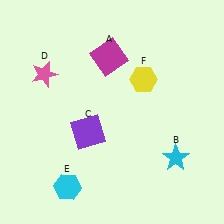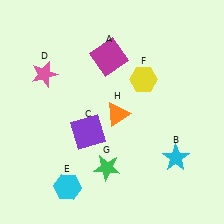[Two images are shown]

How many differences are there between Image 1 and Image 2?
There are 2 differences between the two images.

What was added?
A green star (G), an orange triangle (H) were added in Image 2.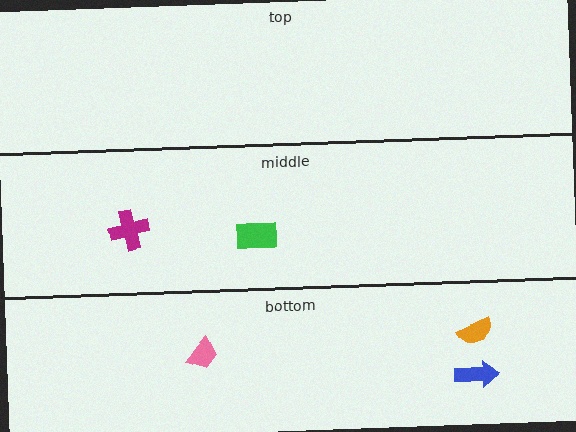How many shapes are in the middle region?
2.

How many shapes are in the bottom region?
3.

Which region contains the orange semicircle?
The bottom region.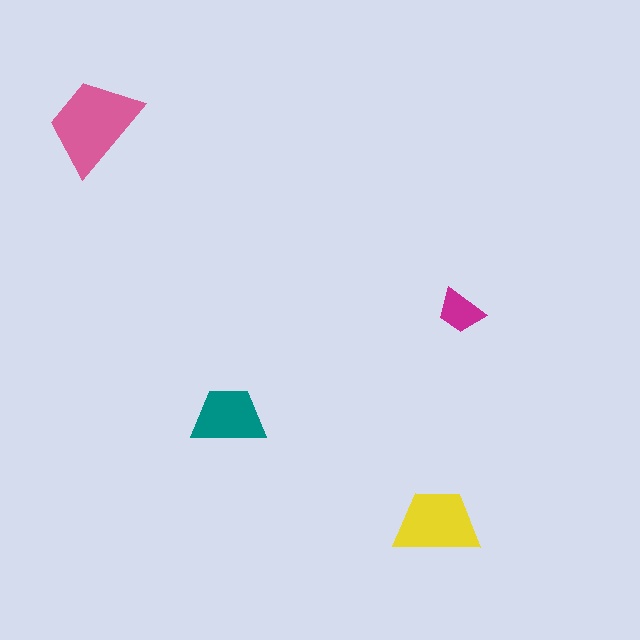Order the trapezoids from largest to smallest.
the pink one, the yellow one, the teal one, the magenta one.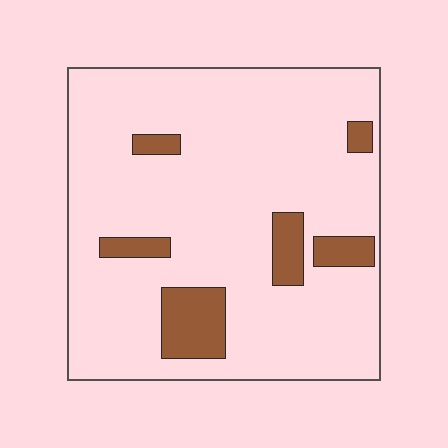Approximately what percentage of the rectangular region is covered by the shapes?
Approximately 15%.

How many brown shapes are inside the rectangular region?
6.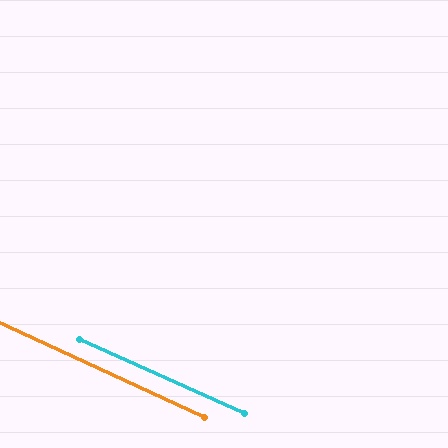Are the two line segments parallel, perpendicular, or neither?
Parallel — their directions differ by only 0.4°.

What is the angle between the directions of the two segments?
Approximately 0 degrees.